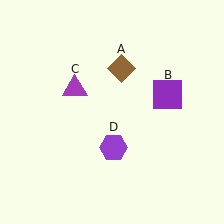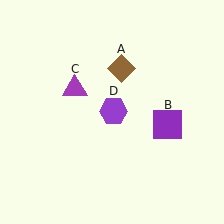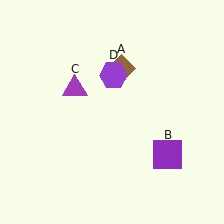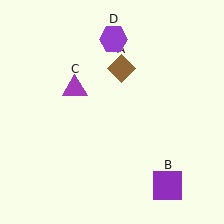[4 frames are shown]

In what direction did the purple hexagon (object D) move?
The purple hexagon (object D) moved up.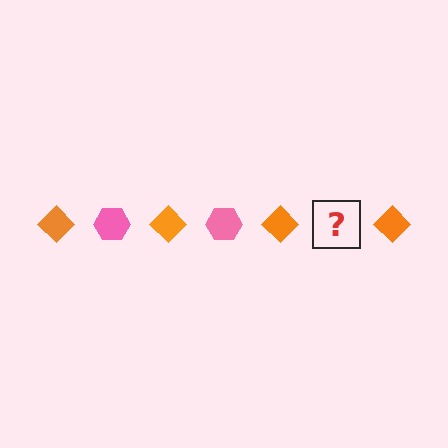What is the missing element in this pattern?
The missing element is a pink hexagon.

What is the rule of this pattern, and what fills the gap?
The rule is that the pattern alternates between orange diamond and pink hexagon. The gap should be filled with a pink hexagon.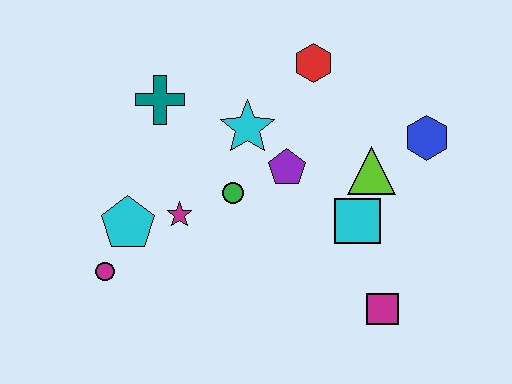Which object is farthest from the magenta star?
The blue hexagon is farthest from the magenta star.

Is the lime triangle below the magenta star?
No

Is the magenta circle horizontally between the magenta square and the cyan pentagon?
No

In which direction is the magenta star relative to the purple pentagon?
The magenta star is to the left of the purple pentagon.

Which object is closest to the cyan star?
The purple pentagon is closest to the cyan star.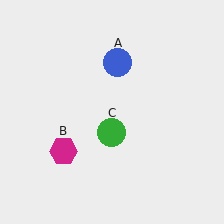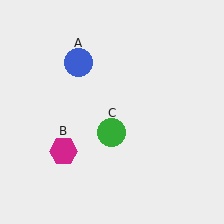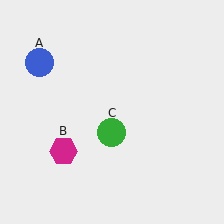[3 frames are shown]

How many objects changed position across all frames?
1 object changed position: blue circle (object A).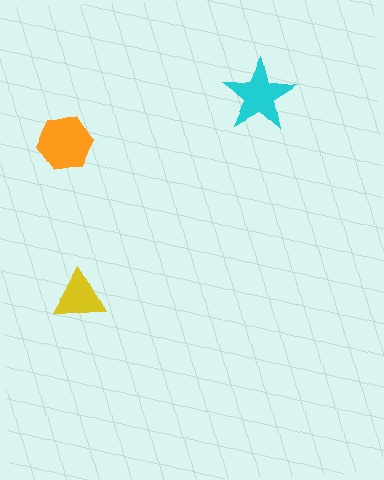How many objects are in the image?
There are 3 objects in the image.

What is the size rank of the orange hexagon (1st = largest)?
1st.